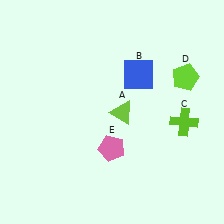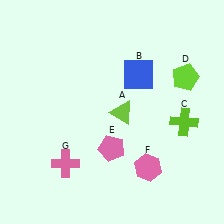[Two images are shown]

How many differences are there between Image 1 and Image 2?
There are 2 differences between the two images.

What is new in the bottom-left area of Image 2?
A pink cross (G) was added in the bottom-left area of Image 2.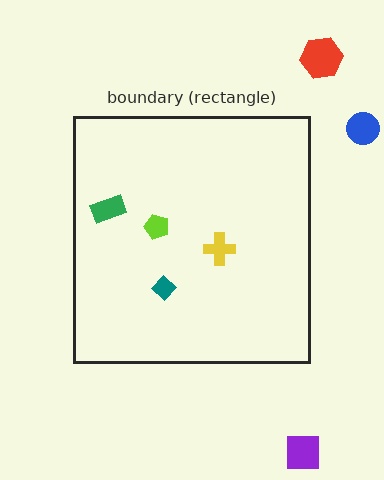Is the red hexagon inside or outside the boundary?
Outside.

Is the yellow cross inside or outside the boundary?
Inside.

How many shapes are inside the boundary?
4 inside, 3 outside.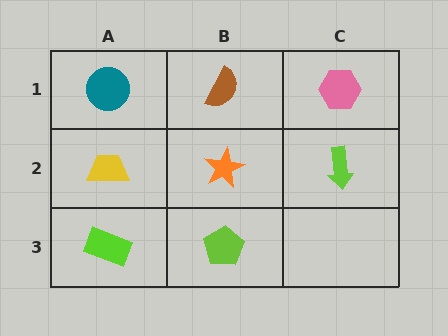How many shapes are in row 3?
2 shapes.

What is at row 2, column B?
An orange star.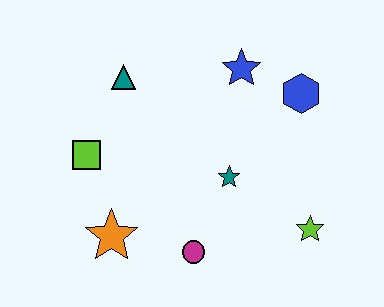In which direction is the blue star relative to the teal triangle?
The blue star is to the right of the teal triangle.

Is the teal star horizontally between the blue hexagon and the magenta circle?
Yes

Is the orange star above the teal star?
No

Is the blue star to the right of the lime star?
No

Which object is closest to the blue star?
The blue hexagon is closest to the blue star.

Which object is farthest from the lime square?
The lime star is farthest from the lime square.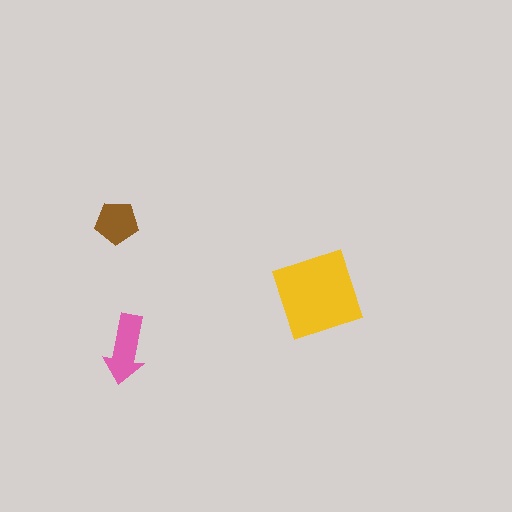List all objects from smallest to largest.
The brown pentagon, the pink arrow, the yellow diamond.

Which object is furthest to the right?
The yellow diamond is rightmost.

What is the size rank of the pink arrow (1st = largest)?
2nd.